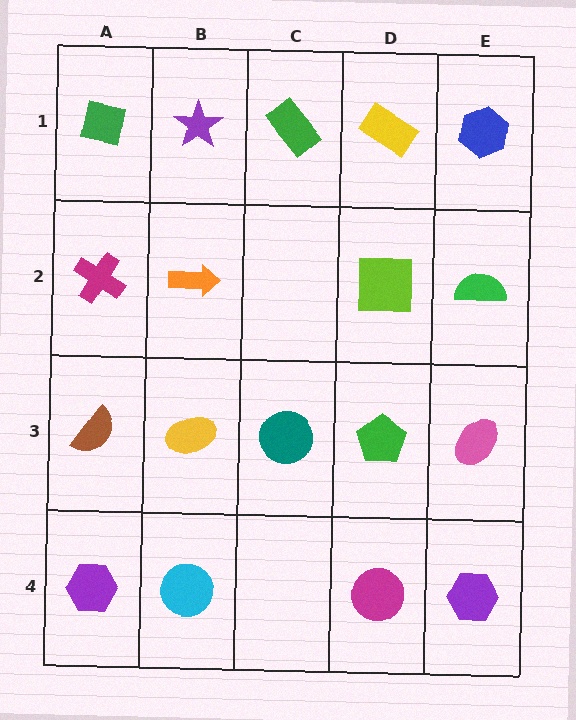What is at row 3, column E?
A pink ellipse.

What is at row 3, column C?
A teal circle.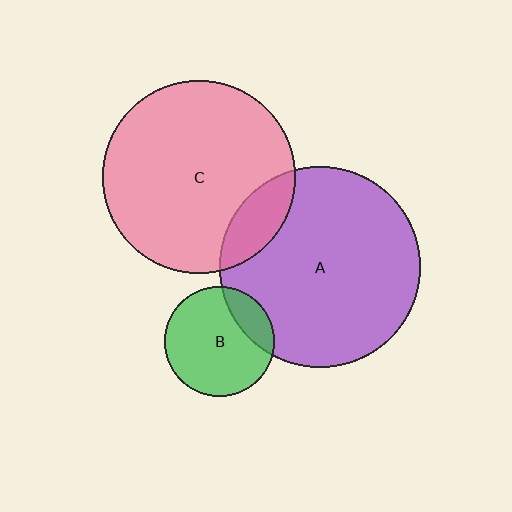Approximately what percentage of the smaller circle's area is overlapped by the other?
Approximately 20%.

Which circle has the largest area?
Circle A (purple).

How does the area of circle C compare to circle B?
Approximately 3.1 times.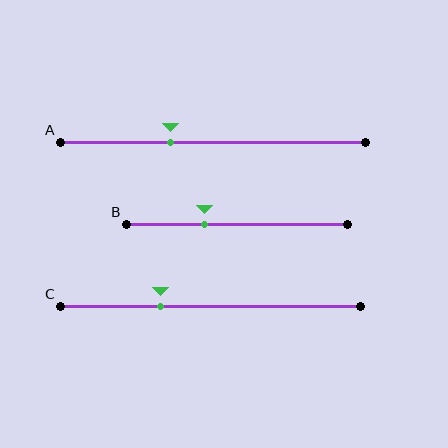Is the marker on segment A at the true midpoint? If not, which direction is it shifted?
No, the marker on segment A is shifted to the left by about 14% of the segment length.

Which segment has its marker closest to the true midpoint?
Segment A has its marker closest to the true midpoint.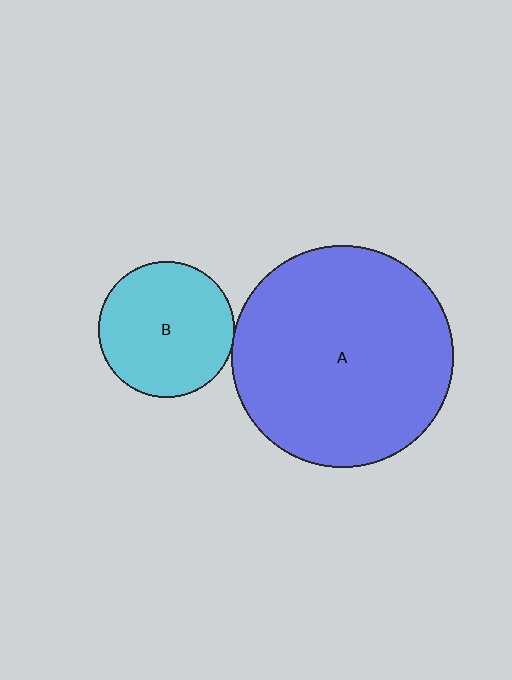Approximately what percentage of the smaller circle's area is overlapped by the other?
Approximately 5%.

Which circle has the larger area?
Circle A (blue).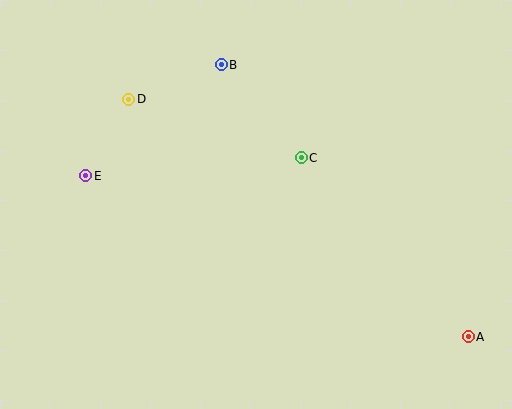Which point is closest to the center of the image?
Point C at (301, 158) is closest to the center.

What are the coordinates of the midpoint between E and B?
The midpoint between E and B is at (154, 120).